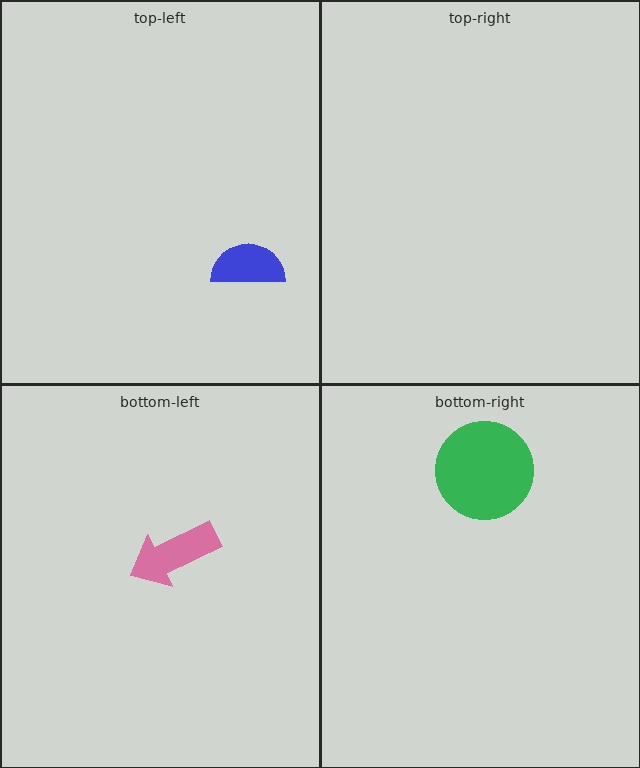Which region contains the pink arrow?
The bottom-left region.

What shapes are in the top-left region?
The blue semicircle.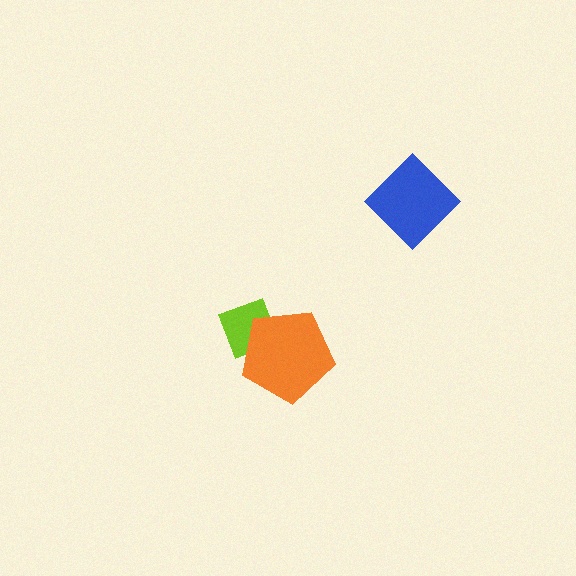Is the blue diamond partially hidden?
No, no other shape covers it.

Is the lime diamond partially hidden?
Yes, it is partially covered by another shape.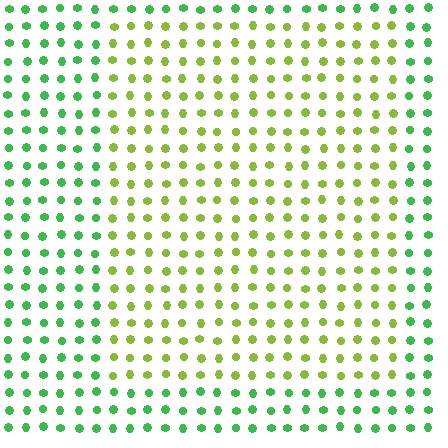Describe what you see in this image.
The image is filled with small green elements in a uniform arrangement. A rectangle-shaped region is visible where the elements are tinted to a slightly different hue, forming a subtle color boundary.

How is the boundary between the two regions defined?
The boundary is defined purely by a slight shift in hue (about 44 degrees). Spacing, size, and orientation are identical on both sides.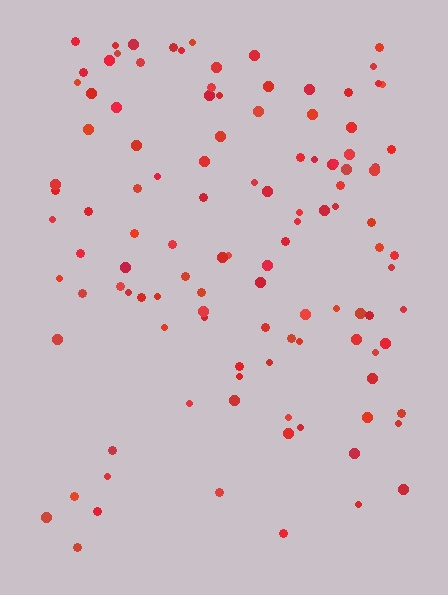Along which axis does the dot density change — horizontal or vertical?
Vertical.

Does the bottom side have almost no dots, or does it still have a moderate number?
Still a moderate number, just noticeably fewer than the top.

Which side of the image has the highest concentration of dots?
The top.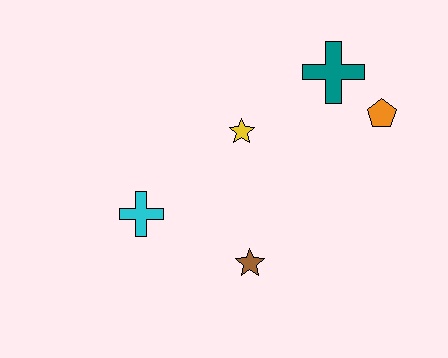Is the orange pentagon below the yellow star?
No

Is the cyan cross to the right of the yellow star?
No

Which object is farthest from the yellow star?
The orange pentagon is farthest from the yellow star.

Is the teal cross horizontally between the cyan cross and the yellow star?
No